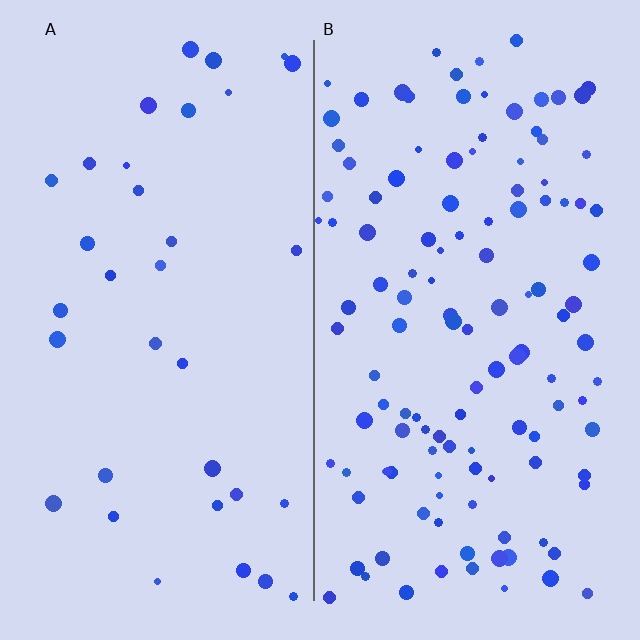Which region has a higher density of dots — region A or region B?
B (the right).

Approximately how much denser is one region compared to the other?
Approximately 3.6× — region B over region A.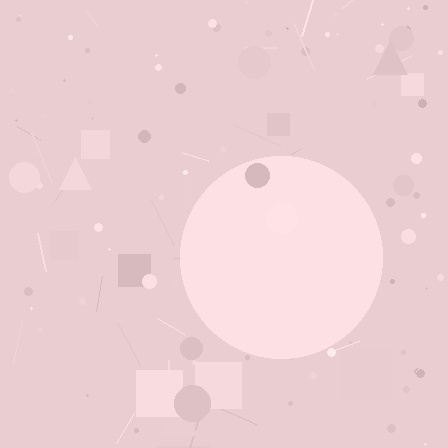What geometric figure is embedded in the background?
A circle is embedded in the background.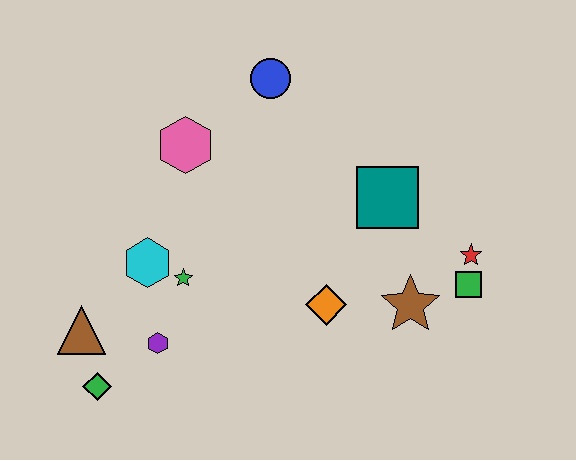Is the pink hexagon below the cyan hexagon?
No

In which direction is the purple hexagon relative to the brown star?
The purple hexagon is to the left of the brown star.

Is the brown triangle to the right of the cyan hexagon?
No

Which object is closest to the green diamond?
The brown triangle is closest to the green diamond.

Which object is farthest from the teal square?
The green diamond is farthest from the teal square.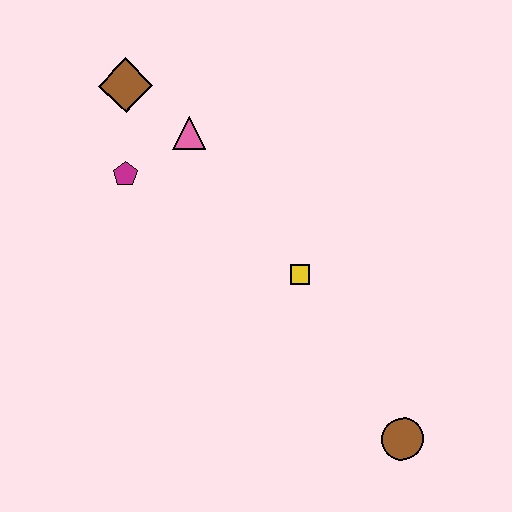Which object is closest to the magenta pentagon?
The pink triangle is closest to the magenta pentagon.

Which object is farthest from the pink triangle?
The brown circle is farthest from the pink triangle.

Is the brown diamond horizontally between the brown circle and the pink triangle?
No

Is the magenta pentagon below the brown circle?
No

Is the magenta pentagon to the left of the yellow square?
Yes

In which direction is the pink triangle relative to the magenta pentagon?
The pink triangle is to the right of the magenta pentagon.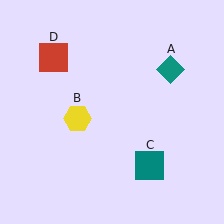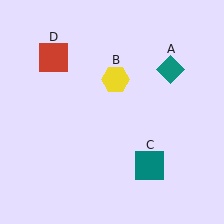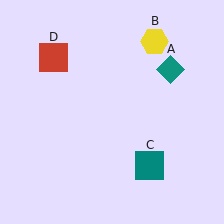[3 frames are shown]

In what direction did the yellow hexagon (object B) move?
The yellow hexagon (object B) moved up and to the right.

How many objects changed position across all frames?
1 object changed position: yellow hexagon (object B).